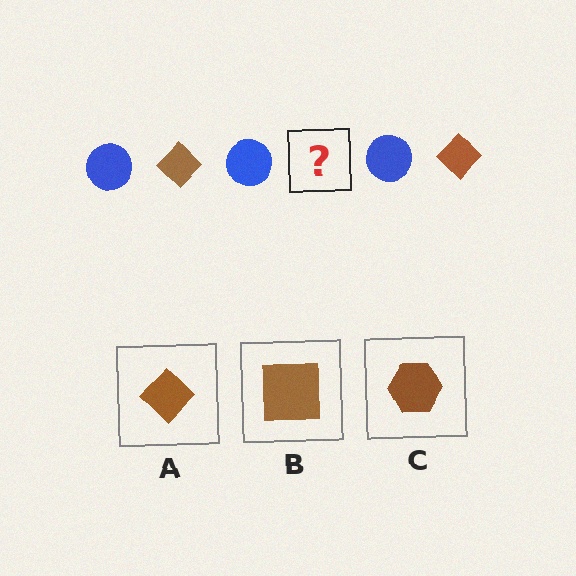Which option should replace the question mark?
Option A.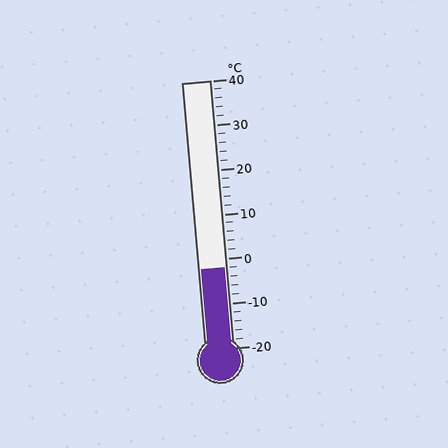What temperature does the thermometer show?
The thermometer shows approximately -2°C.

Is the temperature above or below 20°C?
The temperature is below 20°C.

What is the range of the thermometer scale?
The thermometer scale ranges from -20°C to 40°C.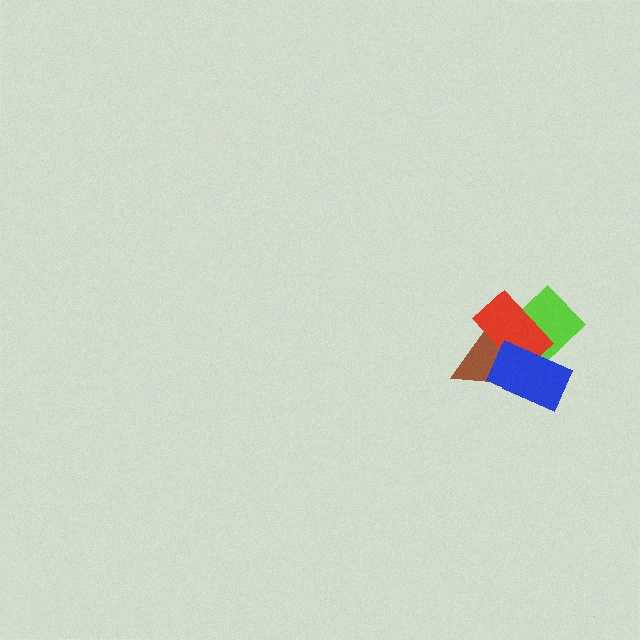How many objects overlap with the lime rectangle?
3 objects overlap with the lime rectangle.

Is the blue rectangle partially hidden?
No, no other shape covers it.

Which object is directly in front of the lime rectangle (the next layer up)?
The brown triangle is directly in front of the lime rectangle.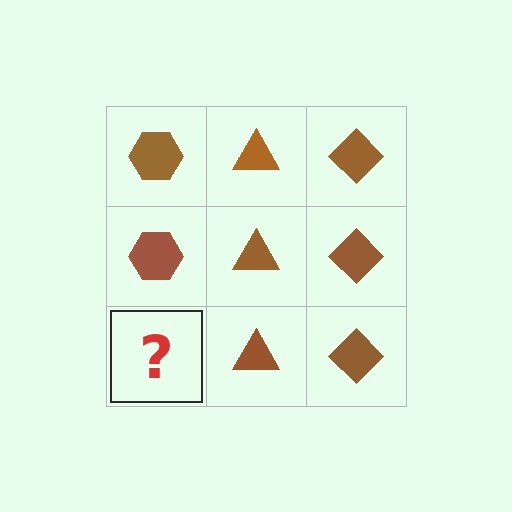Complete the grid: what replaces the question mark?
The question mark should be replaced with a brown hexagon.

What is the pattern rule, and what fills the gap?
The rule is that each column has a consistent shape. The gap should be filled with a brown hexagon.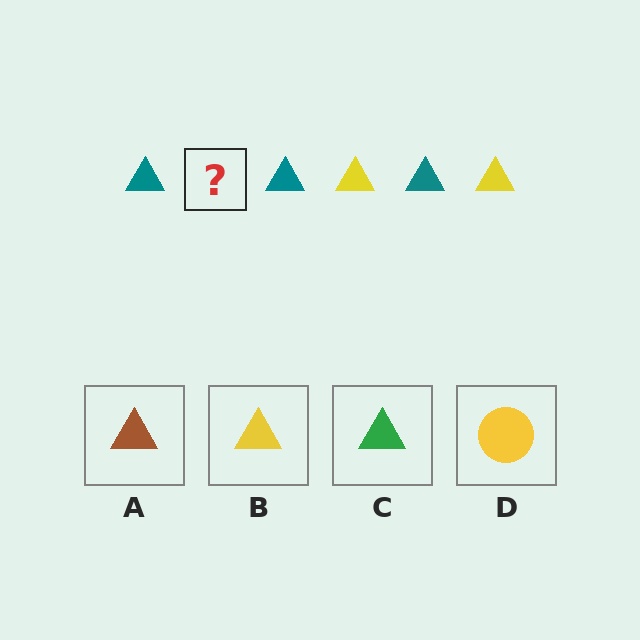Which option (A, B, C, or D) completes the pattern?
B.